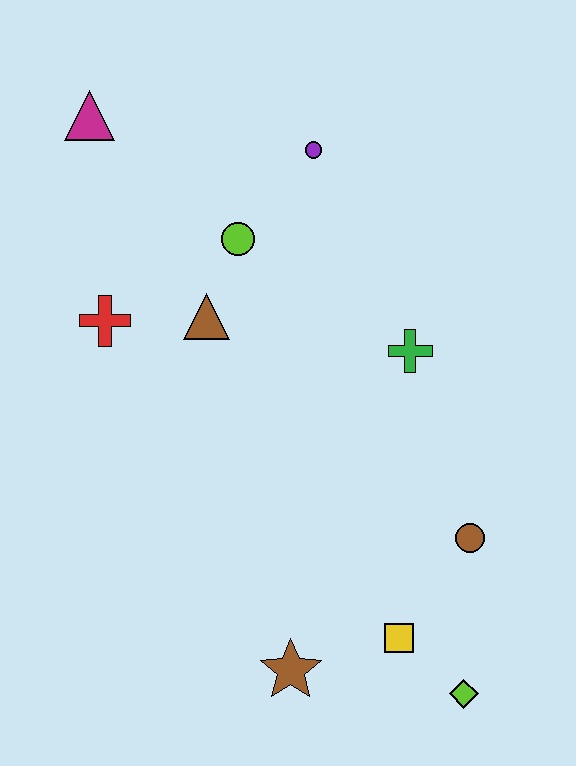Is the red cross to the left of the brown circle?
Yes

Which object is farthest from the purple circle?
The lime diamond is farthest from the purple circle.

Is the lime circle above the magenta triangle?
No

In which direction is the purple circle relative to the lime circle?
The purple circle is above the lime circle.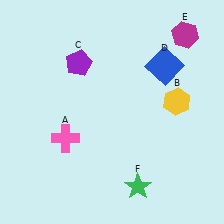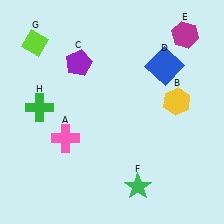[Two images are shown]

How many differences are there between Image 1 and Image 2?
There are 2 differences between the two images.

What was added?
A lime diamond (G), a green cross (H) were added in Image 2.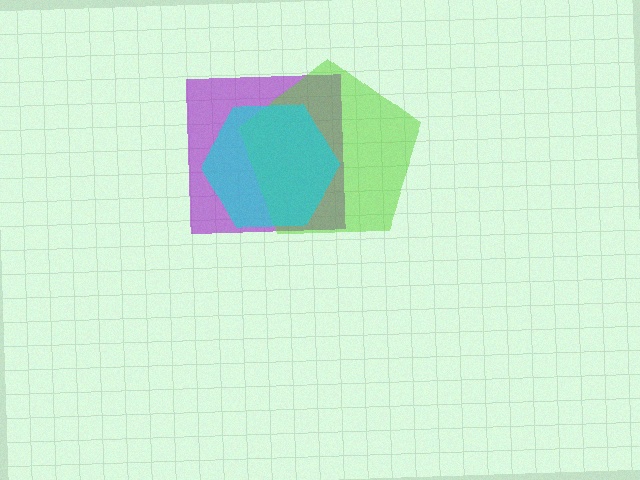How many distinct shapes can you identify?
There are 3 distinct shapes: a purple square, a lime pentagon, a cyan hexagon.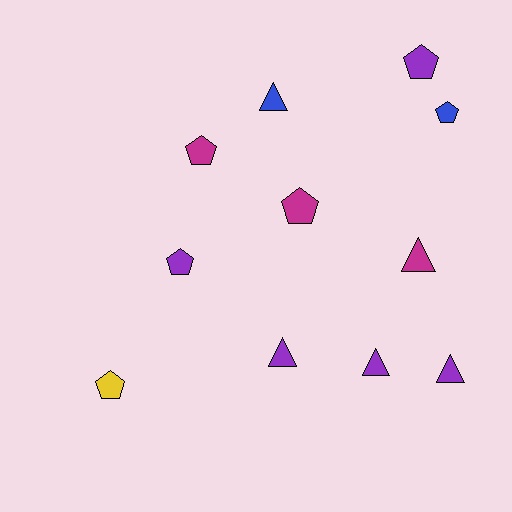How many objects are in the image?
There are 11 objects.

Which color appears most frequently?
Purple, with 5 objects.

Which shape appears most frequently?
Pentagon, with 6 objects.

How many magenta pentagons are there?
There are 2 magenta pentagons.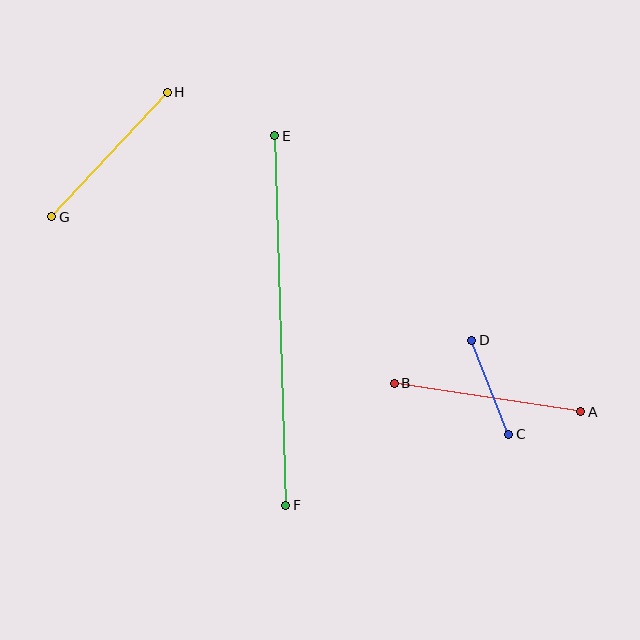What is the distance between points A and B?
The distance is approximately 189 pixels.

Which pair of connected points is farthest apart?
Points E and F are farthest apart.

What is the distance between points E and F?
The distance is approximately 370 pixels.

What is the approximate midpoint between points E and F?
The midpoint is at approximately (280, 320) pixels.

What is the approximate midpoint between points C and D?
The midpoint is at approximately (490, 387) pixels.